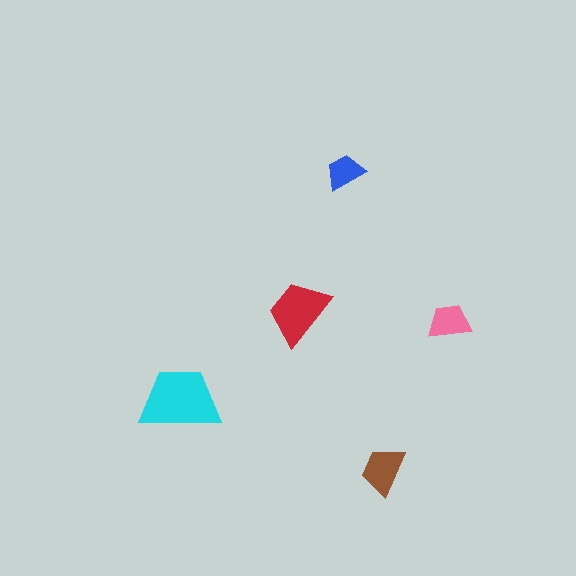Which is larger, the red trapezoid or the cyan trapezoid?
The cyan one.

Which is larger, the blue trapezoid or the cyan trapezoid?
The cyan one.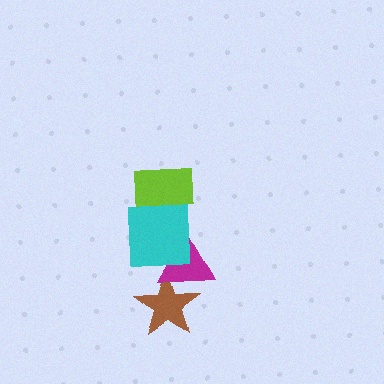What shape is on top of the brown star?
The magenta triangle is on top of the brown star.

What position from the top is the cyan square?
The cyan square is 2nd from the top.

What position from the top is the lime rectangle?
The lime rectangle is 1st from the top.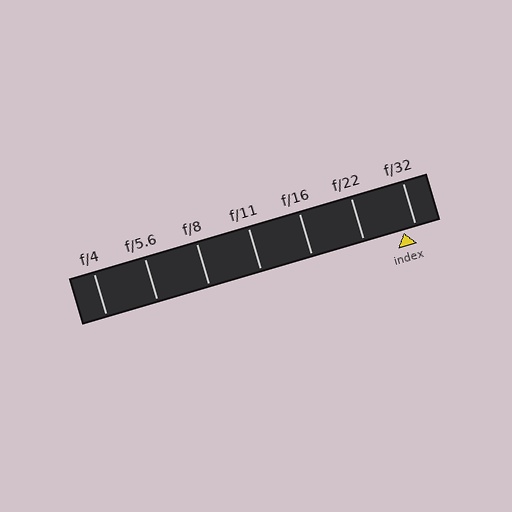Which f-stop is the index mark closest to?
The index mark is closest to f/32.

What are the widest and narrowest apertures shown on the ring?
The widest aperture shown is f/4 and the narrowest is f/32.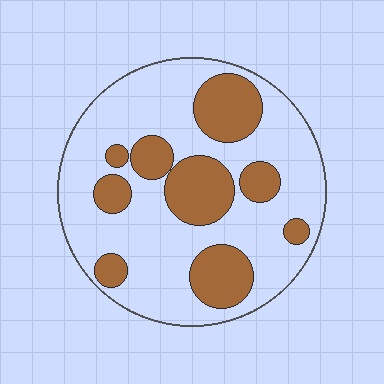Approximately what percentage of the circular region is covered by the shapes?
Approximately 30%.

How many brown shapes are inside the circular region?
9.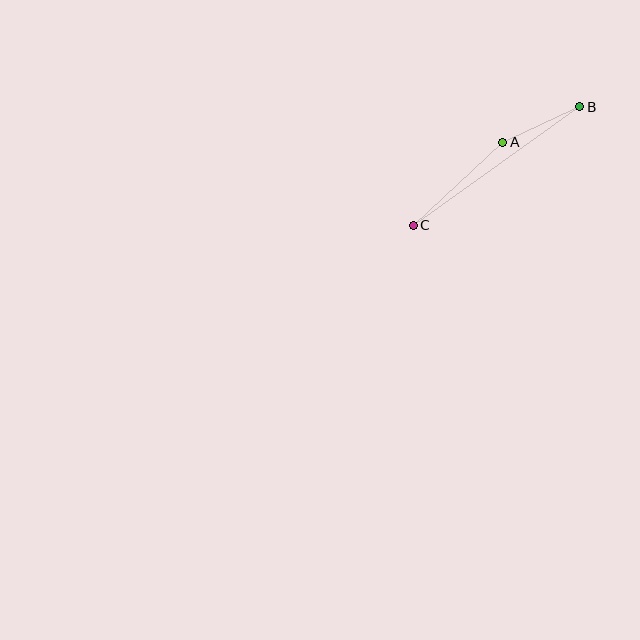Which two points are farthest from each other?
Points B and C are farthest from each other.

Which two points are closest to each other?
Points A and B are closest to each other.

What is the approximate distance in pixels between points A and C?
The distance between A and C is approximately 122 pixels.